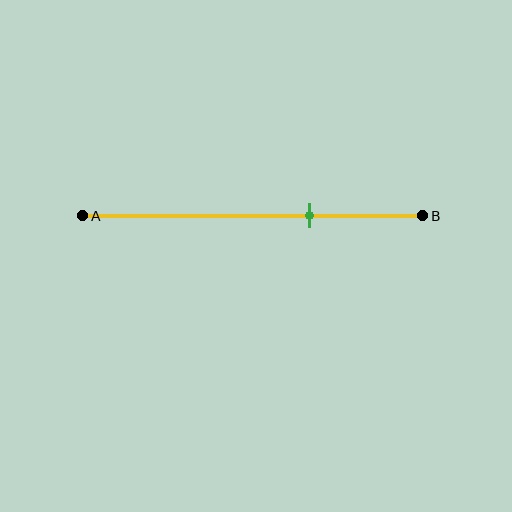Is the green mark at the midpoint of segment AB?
No, the mark is at about 65% from A, not at the 50% midpoint.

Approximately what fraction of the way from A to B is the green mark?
The green mark is approximately 65% of the way from A to B.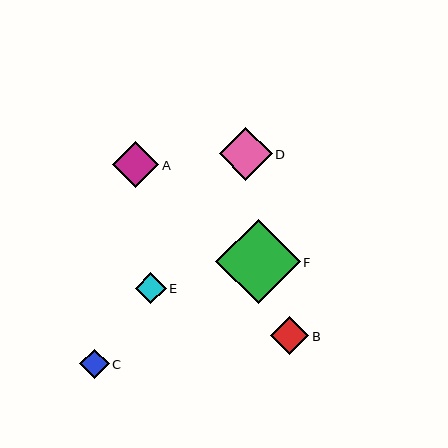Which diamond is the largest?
Diamond F is the largest with a size of approximately 84 pixels.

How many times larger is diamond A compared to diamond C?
Diamond A is approximately 1.5 times the size of diamond C.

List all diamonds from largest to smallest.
From largest to smallest: F, D, A, B, E, C.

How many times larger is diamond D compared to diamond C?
Diamond D is approximately 1.8 times the size of diamond C.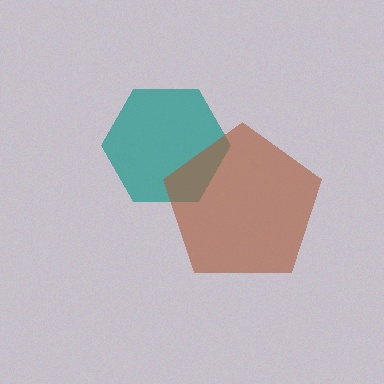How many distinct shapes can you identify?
There are 2 distinct shapes: a teal hexagon, a brown pentagon.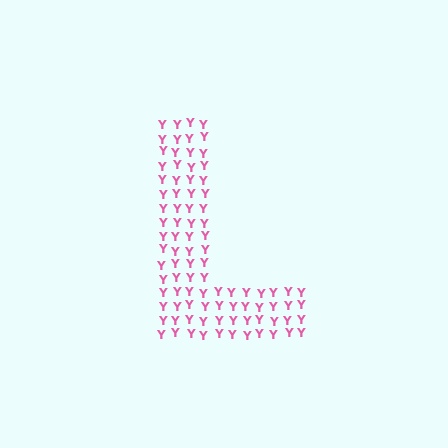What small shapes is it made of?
It is made of small letter Y's.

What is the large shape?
The large shape is the letter L.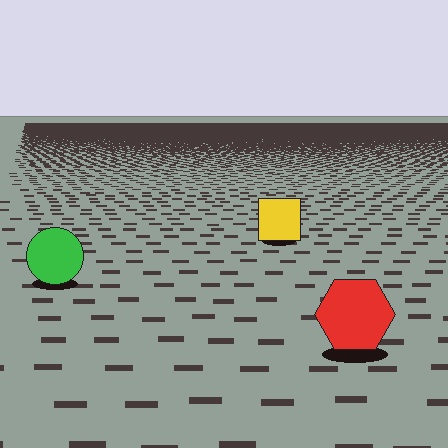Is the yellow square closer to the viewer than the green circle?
No. The green circle is closer — you can tell from the texture gradient: the ground texture is coarser near it.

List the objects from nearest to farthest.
From nearest to farthest: the red hexagon, the green circle, the yellow square.